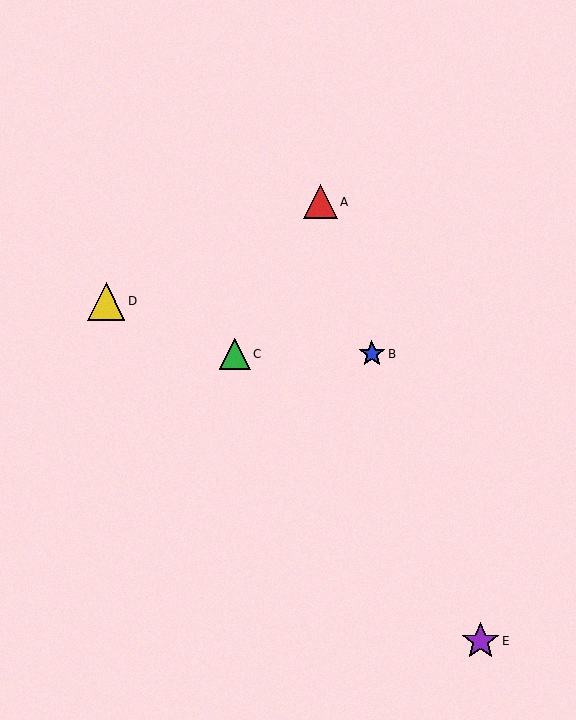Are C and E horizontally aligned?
No, C is at y≈354 and E is at y≈641.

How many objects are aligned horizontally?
2 objects (B, C) are aligned horizontally.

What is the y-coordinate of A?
Object A is at y≈202.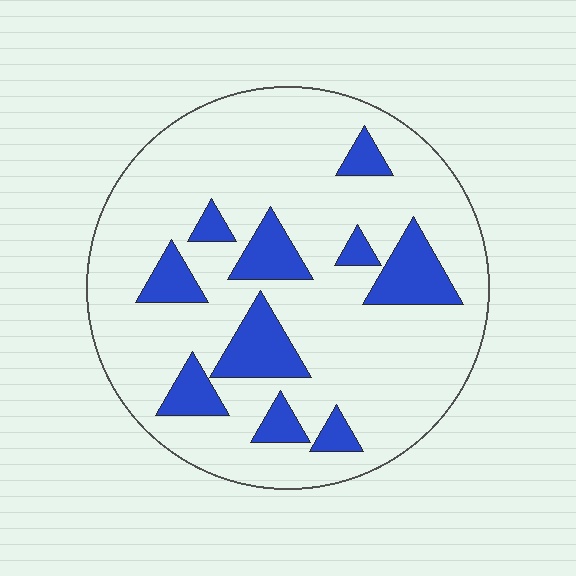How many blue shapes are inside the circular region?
10.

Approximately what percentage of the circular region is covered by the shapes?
Approximately 20%.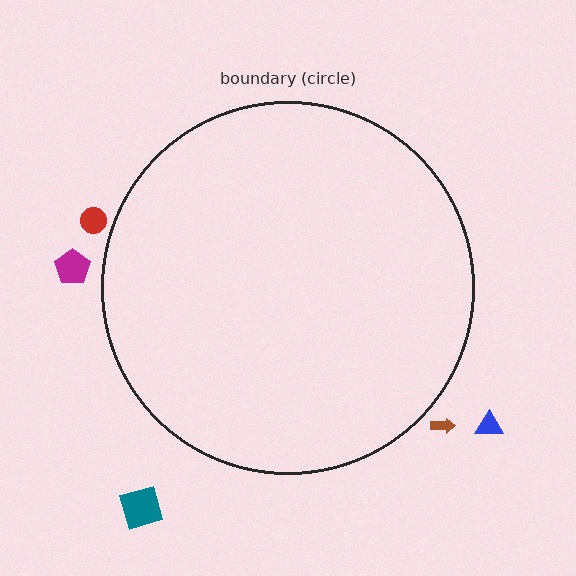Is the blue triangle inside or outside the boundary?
Outside.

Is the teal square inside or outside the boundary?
Outside.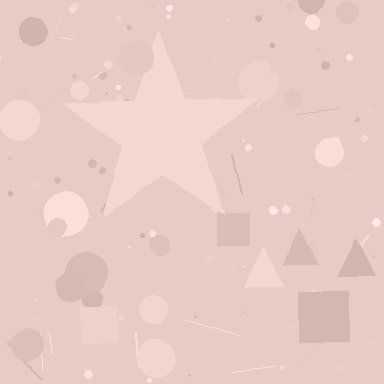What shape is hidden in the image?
A star is hidden in the image.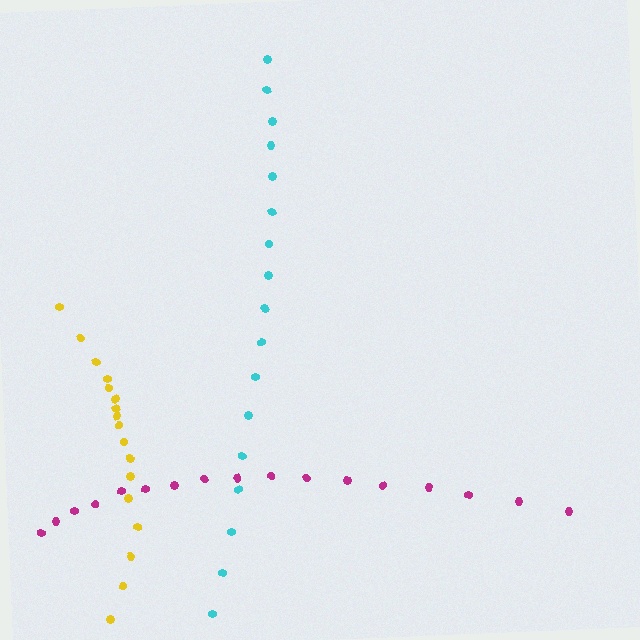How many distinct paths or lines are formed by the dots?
There are 3 distinct paths.